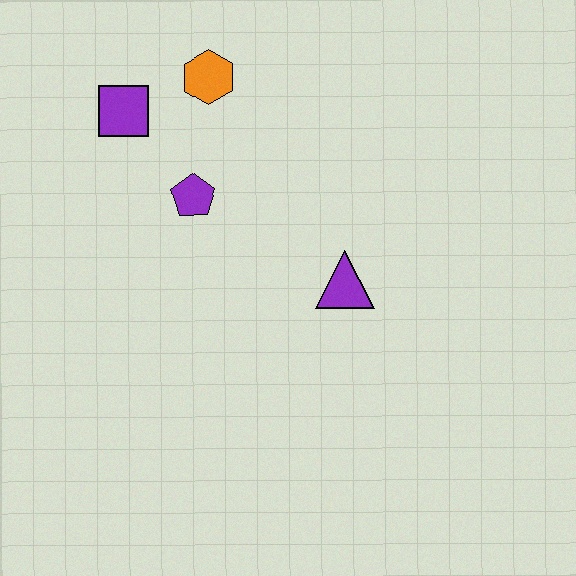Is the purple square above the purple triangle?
Yes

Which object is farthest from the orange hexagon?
The purple triangle is farthest from the orange hexagon.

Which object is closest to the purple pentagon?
The purple square is closest to the purple pentagon.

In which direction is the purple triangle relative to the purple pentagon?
The purple triangle is to the right of the purple pentagon.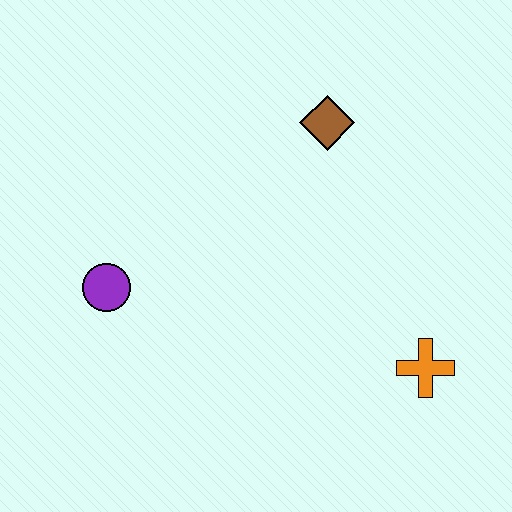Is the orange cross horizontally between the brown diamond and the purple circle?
No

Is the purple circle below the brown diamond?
Yes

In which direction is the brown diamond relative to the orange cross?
The brown diamond is above the orange cross.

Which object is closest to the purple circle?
The brown diamond is closest to the purple circle.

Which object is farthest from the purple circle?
The orange cross is farthest from the purple circle.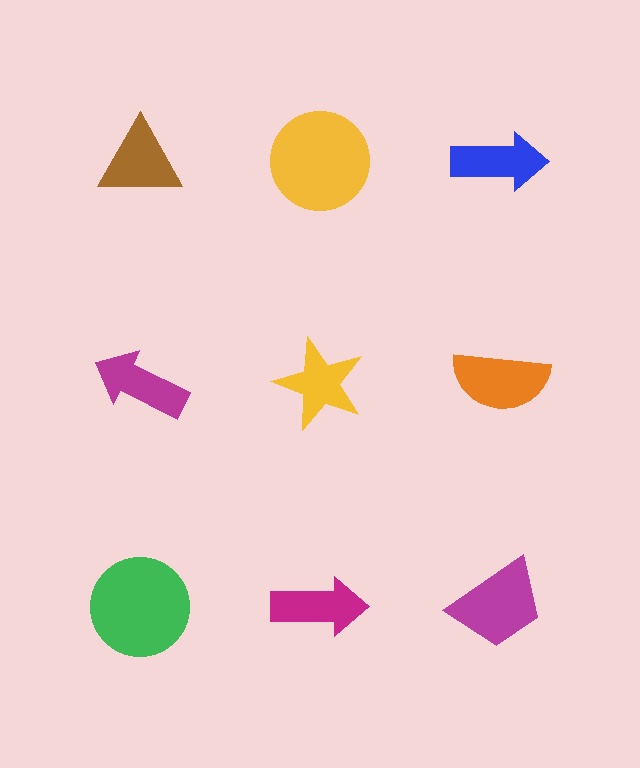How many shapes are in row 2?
3 shapes.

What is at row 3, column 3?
A magenta trapezoid.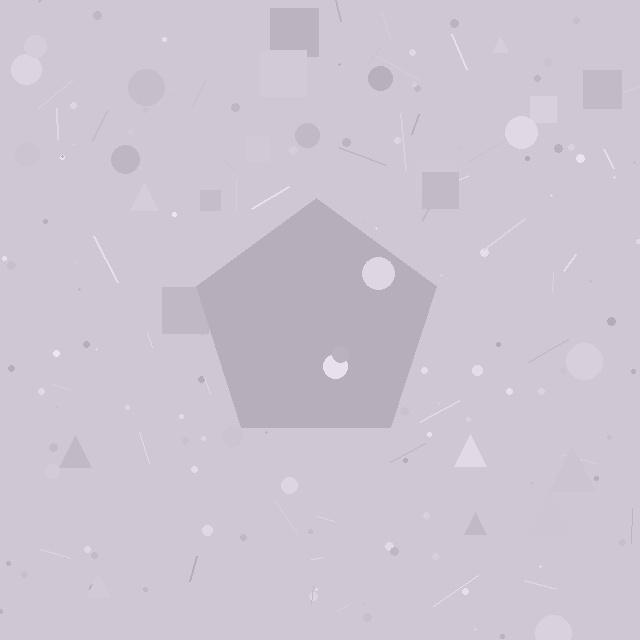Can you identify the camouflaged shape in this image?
The camouflaged shape is a pentagon.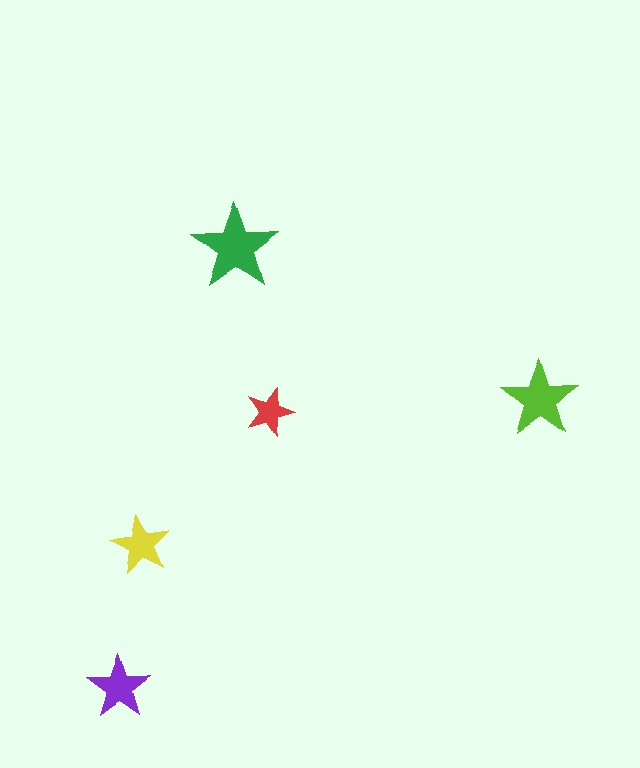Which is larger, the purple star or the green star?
The green one.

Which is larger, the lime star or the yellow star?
The lime one.